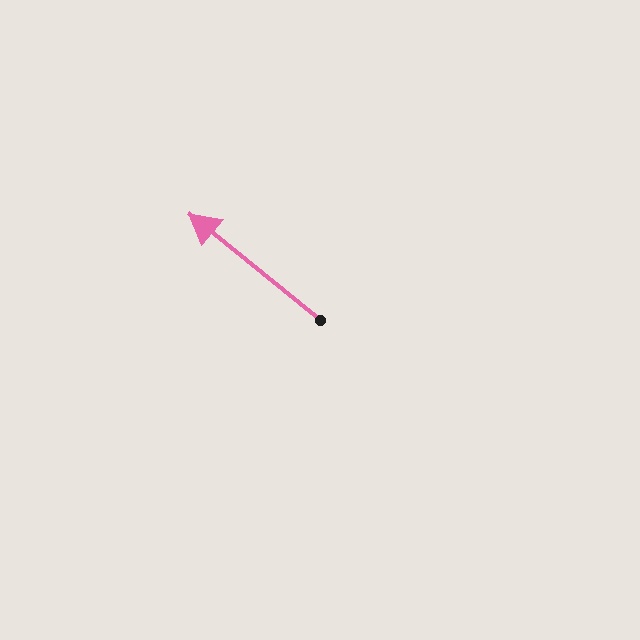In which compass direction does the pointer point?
Northwest.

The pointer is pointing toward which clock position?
Roughly 10 o'clock.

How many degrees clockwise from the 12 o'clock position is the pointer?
Approximately 309 degrees.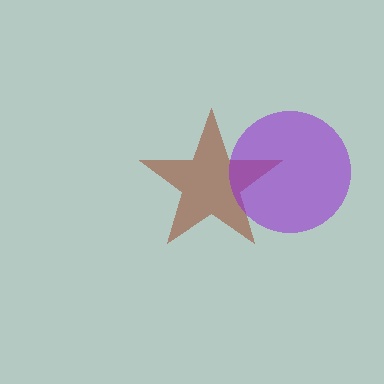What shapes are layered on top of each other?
The layered shapes are: a brown star, a purple circle.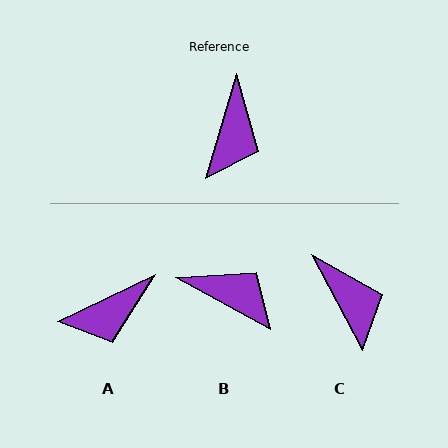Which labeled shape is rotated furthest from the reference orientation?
B, about 77 degrees away.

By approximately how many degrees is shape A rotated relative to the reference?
Approximately 48 degrees clockwise.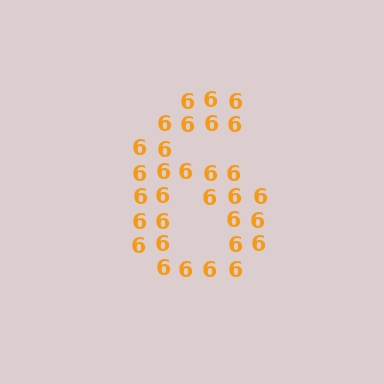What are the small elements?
The small elements are digit 6's.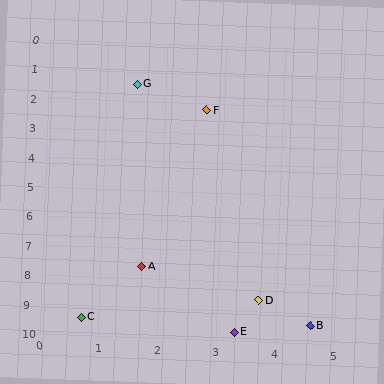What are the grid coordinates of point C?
Point C is at approximately (0.7, 9.4).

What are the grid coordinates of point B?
Point B is at approximately (4.6, 9.4).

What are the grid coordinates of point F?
Point F is at approximately (2.7, 2.2).